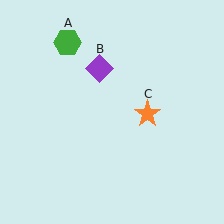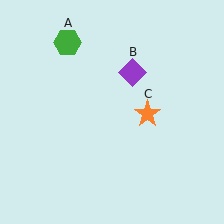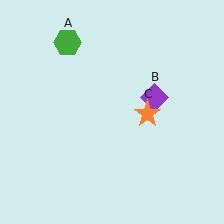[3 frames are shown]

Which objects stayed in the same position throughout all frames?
Green hexagon (object A) and orange star (object C) remained stationary.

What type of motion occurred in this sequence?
The purple diamond (object B) rotated clockwise around the center of the scene.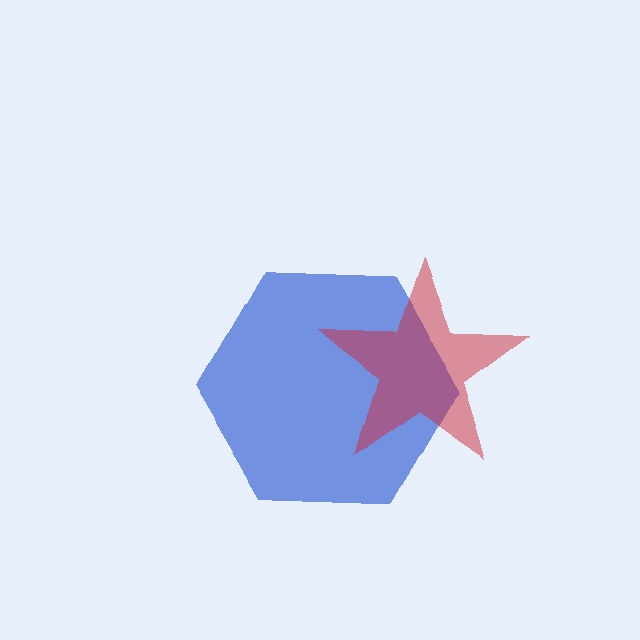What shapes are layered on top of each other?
The layered shapes are: a blue hexagon, a red star.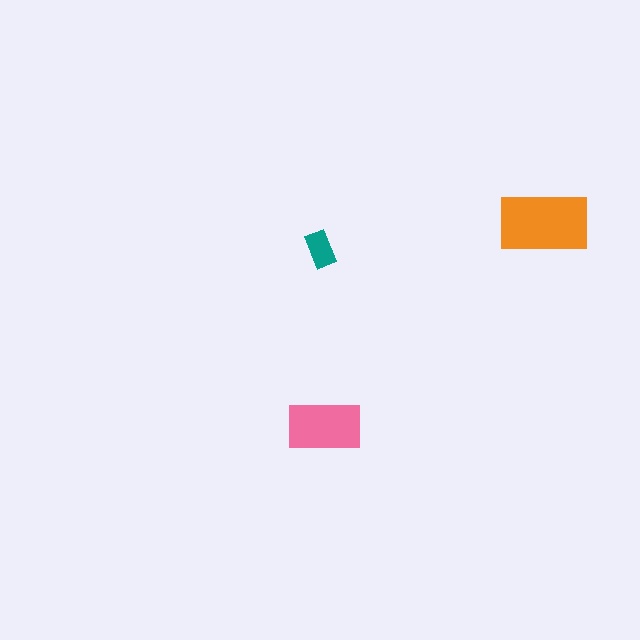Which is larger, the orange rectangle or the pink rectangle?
The orange one.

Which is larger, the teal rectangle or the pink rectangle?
The pink one.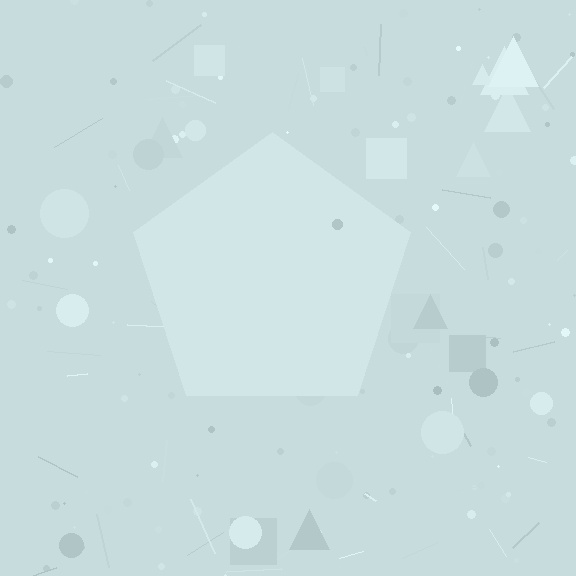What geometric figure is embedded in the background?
A pentagon is embedded in the background.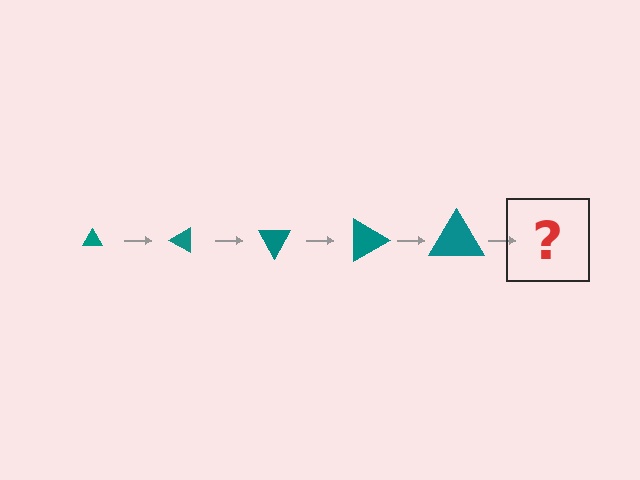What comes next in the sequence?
The next element should be a triangle, larger than the previous one and rotated 150 degrees from the start.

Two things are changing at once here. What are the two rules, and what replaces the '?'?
The two rules are that the triangle grows larger each step and it rotates 30 degrees each step. The '?' should be a triangle, larger than the previous one and rotated 150 degrees from the start.